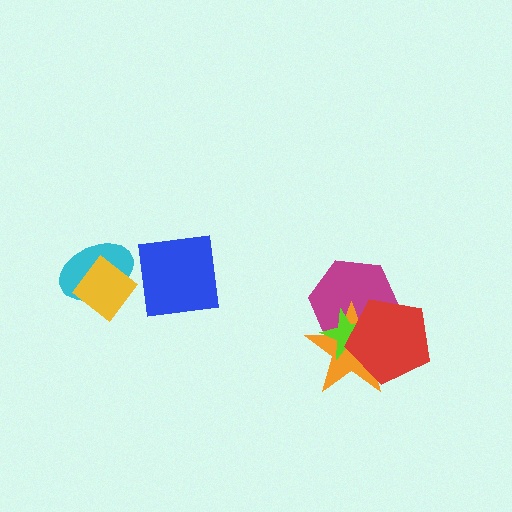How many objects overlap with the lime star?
3 objects overlap with the lime star.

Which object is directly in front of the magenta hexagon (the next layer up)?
The orange star is directly in front of the magenta hexagon.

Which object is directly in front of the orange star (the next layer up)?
The lime star is directly in front of the orange star.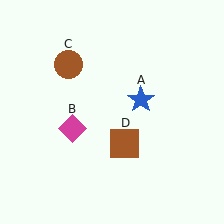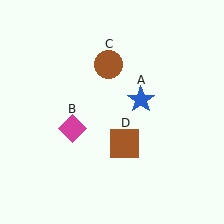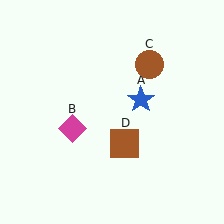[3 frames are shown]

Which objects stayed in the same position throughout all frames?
Blue star (object A) and magenta diamond (object B) and brown square (object D) remained stationary.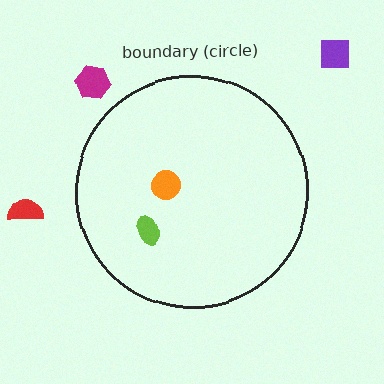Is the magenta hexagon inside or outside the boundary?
Outside.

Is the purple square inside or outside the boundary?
Outside.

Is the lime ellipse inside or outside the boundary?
Inside.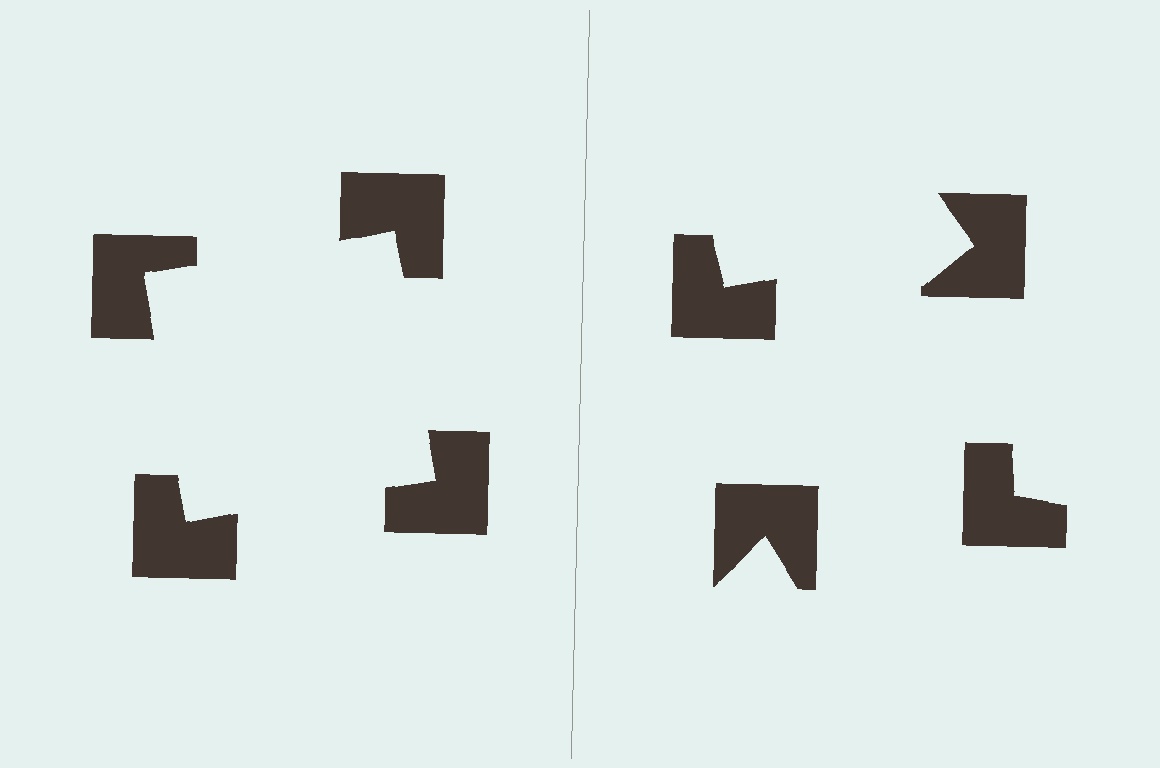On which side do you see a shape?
An illusory square appears on the left side. On the right side the wedge cuts are rotated, so no coherent shape forms.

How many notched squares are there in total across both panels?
8 — 4 on each side.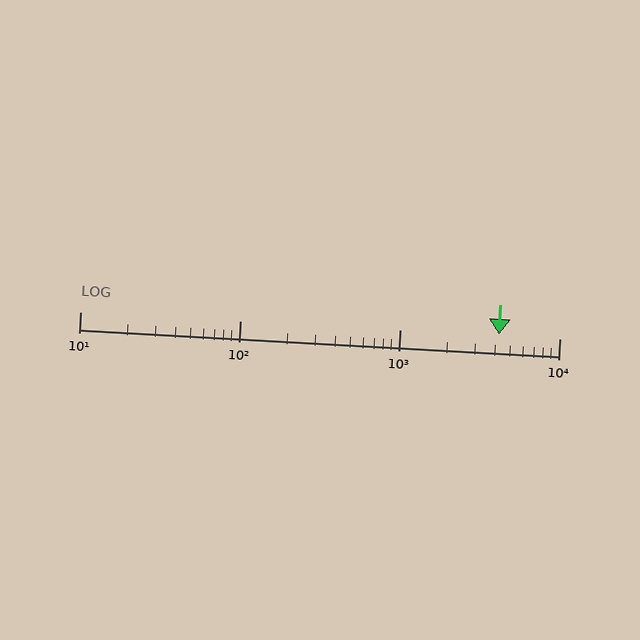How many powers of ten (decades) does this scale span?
The scale spans 3 decades, from 10 to 10000.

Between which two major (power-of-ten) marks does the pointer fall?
The pointer is between 1000 and 10000.